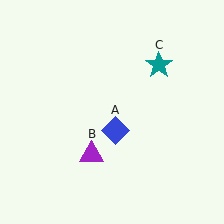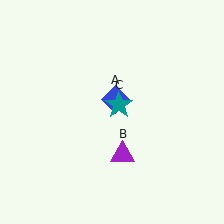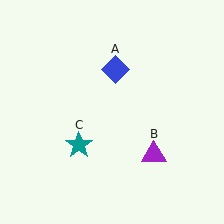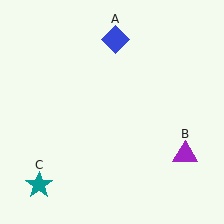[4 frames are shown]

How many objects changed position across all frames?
3 objects changed position: blue diamond (object A), purple triangle (object B), teal star (object C).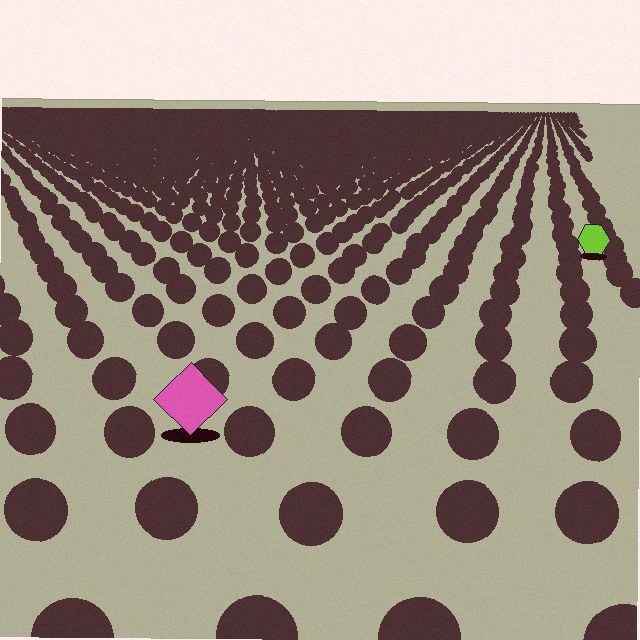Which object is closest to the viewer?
The pink diamond is closest. The texture marks near it are larger and more spread out.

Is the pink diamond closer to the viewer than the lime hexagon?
Yes. The pink diamond is closer — you can tell from the texture gradient: the ground texture is coarser near it.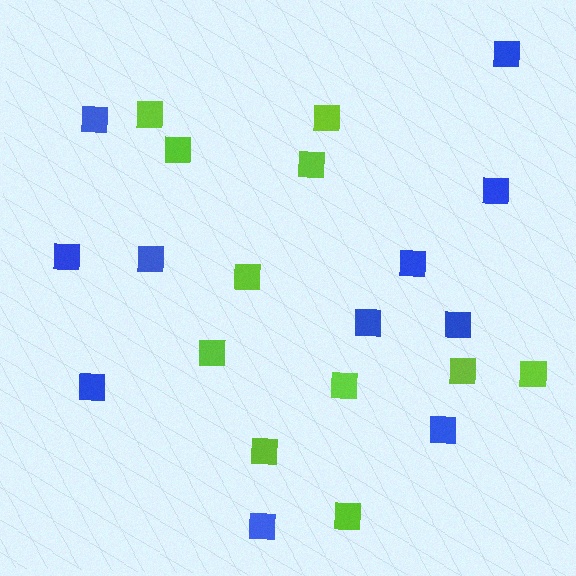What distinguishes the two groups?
There are 2 groups: one group of blue squares (11) and one group of lime squares (11).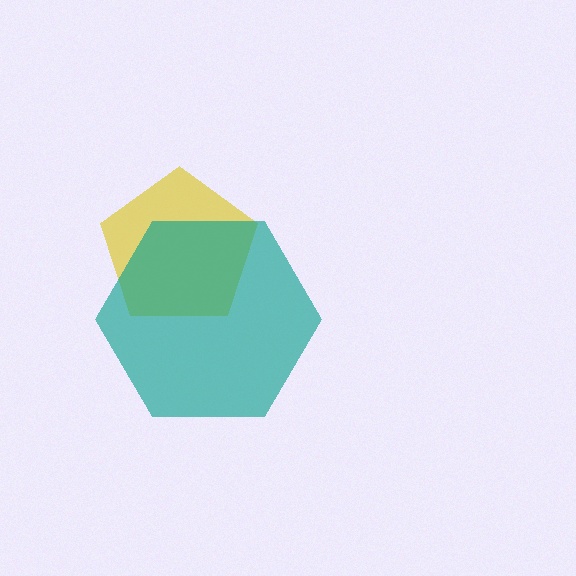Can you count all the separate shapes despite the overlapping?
Yes, there are 2 separate shapes.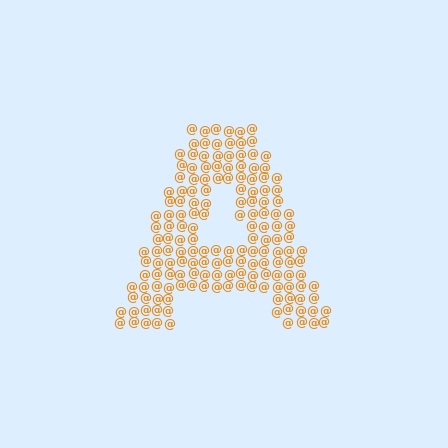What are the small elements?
The small elements are at signs.